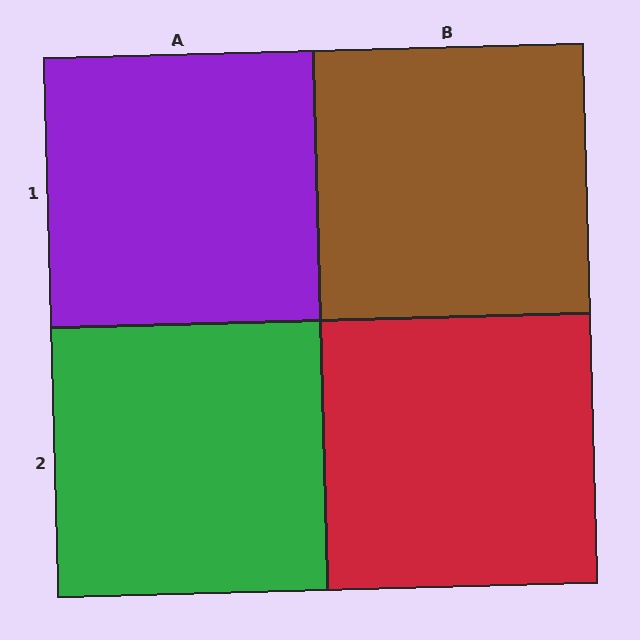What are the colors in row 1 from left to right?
Purple, brown.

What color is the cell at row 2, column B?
Red.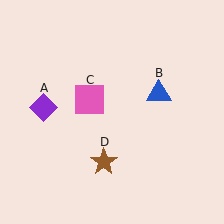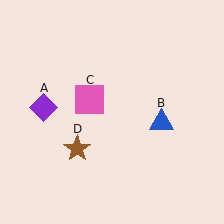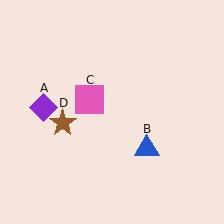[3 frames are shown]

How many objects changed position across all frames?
2 objects changed position: blue triangle (object B), brown star (object D).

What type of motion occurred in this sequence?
The blue triangle (object B), brown star (object D) rotated clockwise around the center of the scene.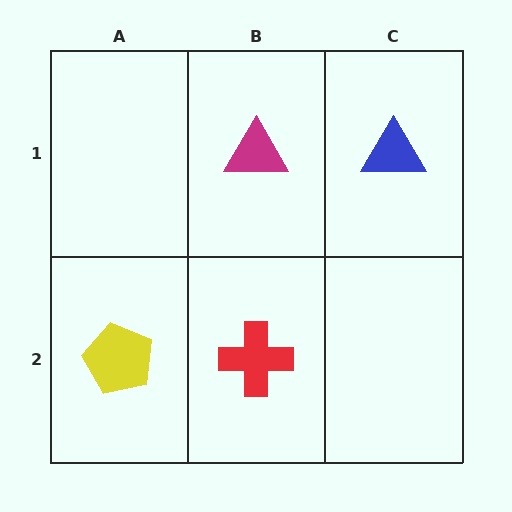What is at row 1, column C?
A blue triangle.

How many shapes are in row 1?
2 shapes.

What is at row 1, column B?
A magenta triangle.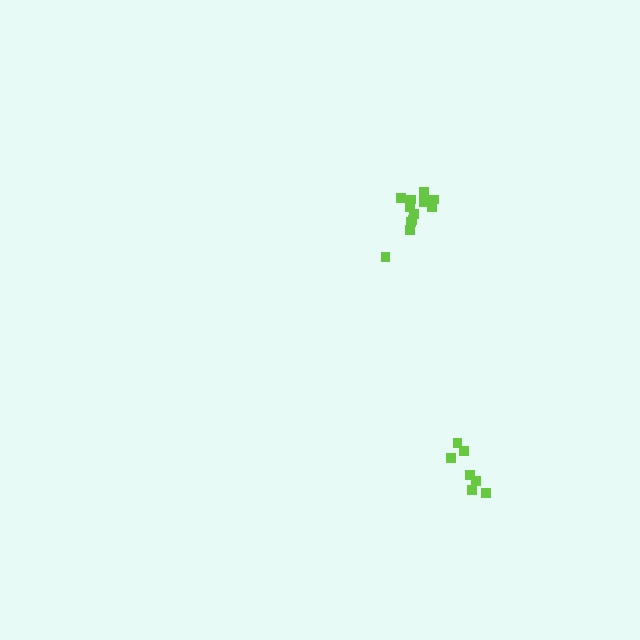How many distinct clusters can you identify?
There are 2 distinct clusters.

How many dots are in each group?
Group 1: 7 dots, Group 2: 13 dots (20 total).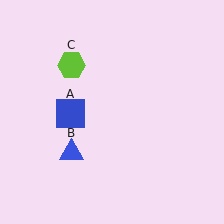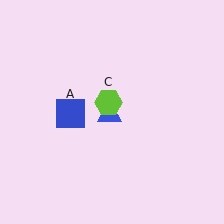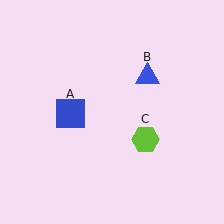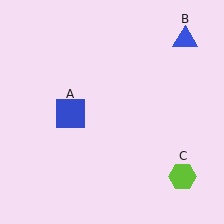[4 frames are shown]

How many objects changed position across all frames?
2 objects changed position: blue triangle (object B), lime hexagon (object C).